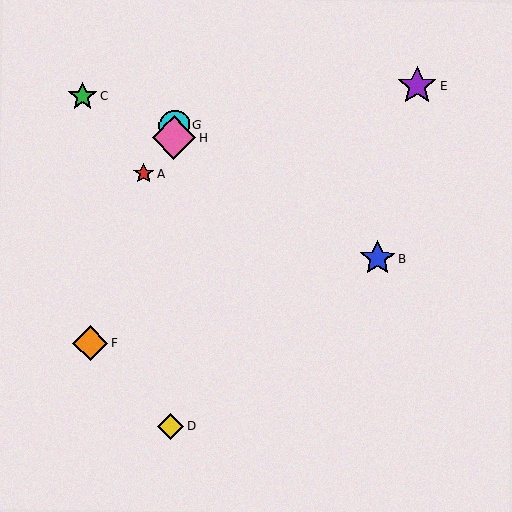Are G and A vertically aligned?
No, G is at x≈174 and A is at x≈144.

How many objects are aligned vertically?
3 objects (D, G, H) are aligned vertically.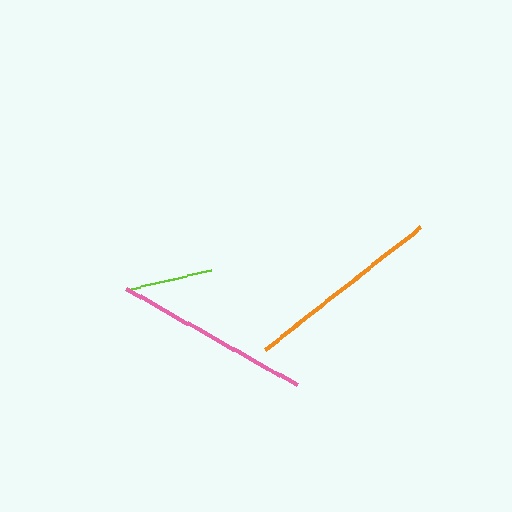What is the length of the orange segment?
The orange segment is approximately 198 pixels long.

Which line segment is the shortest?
The lime line is the shortest at approximately 88 pixels.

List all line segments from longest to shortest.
From longest to shortest: orange, pink, lime.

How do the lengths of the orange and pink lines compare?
The orange and pink lines are approximately the same length.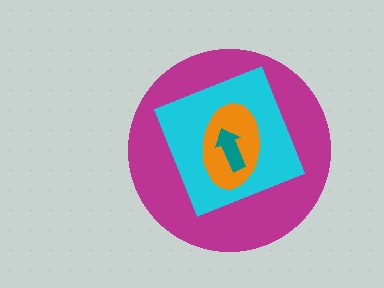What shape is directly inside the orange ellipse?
The teal arrow.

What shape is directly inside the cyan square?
The orange ellipse.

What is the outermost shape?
The magenta circle.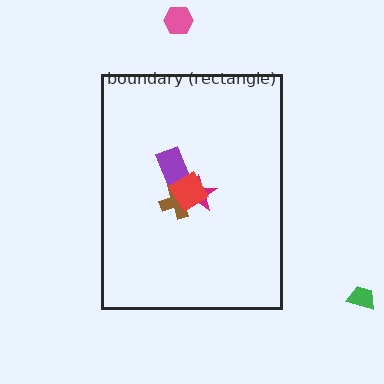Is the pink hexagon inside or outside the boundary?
Outside.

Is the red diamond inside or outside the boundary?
Inside.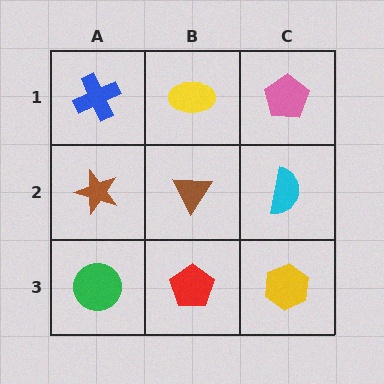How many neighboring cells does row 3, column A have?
2.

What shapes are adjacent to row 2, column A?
A blue cross (row 1, column A), a green circle (row 3, column A), a brown triangle (row 2, column B).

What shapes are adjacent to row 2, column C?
A pink pentagon (row 1, column C), a yellow hexagon (row 3, column C), a brown triangle (row 2, column B).